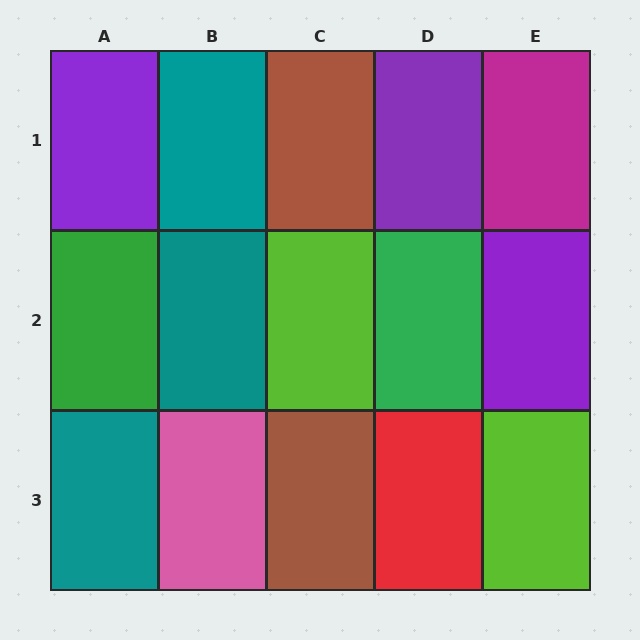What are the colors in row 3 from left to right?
Teal, pink, brown, red, lime.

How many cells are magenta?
1 cell is magenta.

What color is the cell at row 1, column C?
Brown.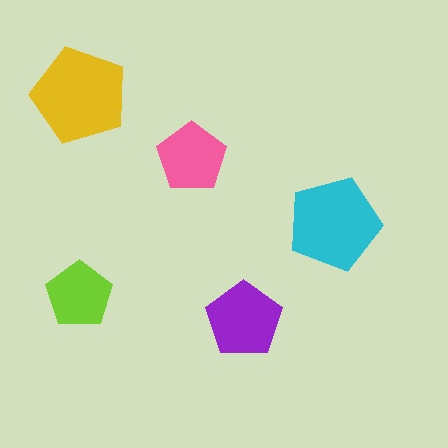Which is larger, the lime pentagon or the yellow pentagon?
The yellow one.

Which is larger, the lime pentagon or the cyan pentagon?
The cyan one.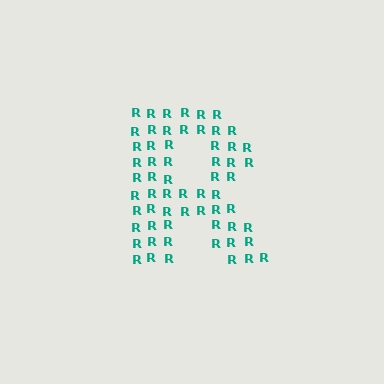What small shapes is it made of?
It is made of small letter R's.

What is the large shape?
The large shape is the letter R.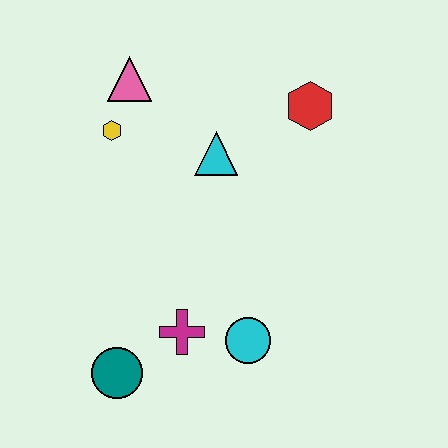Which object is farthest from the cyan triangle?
The teal circle is farthest from the cyan triangle.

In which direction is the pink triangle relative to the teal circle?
The pink triangle is above the teal circle.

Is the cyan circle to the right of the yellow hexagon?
Yes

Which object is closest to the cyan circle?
The magenta cross is closest to the cyan circle.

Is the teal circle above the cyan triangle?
No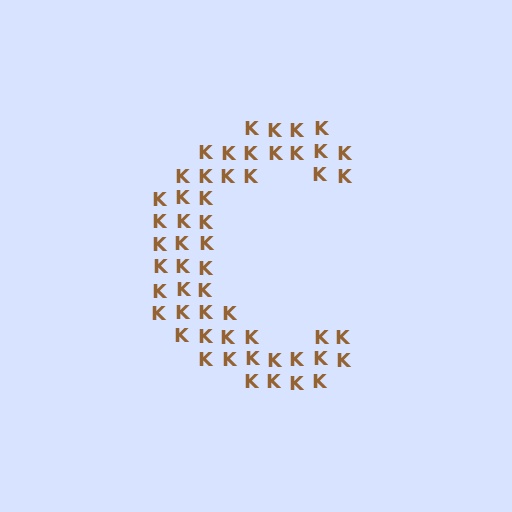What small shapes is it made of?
It is made of small letter K's.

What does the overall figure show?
The overall figure shows the letter C.